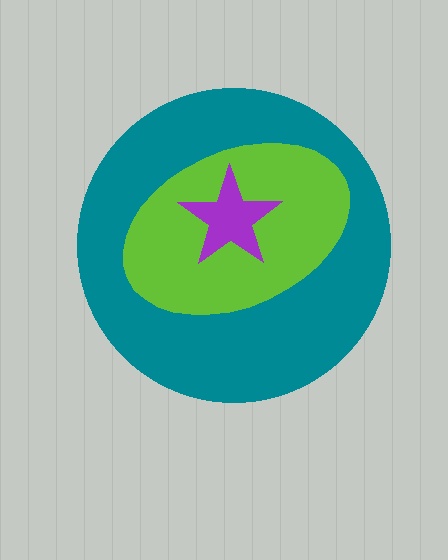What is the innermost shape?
The purple star.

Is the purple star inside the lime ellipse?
Yes.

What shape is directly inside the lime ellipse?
The purple star.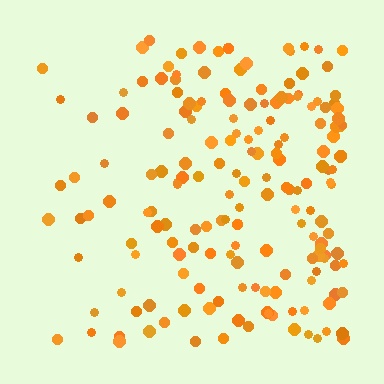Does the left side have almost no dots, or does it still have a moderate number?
Still a moderate number, just noticeably fewer than the right.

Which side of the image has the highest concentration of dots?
The right.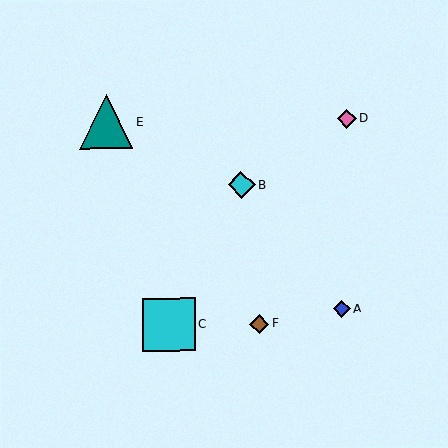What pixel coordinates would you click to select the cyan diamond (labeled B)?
Click at (241, 185) to select the cyan diamond B.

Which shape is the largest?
The teal triangle (labeled E) is the largest.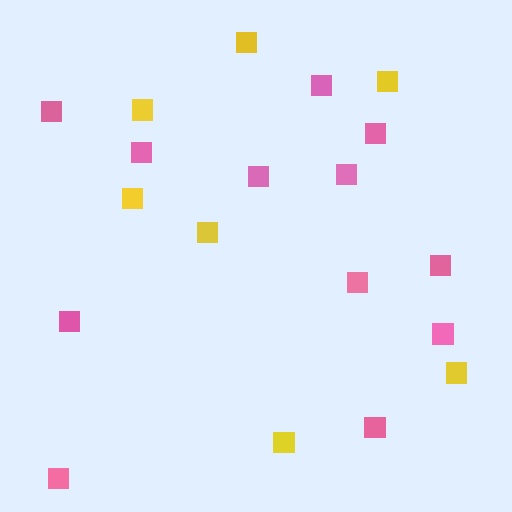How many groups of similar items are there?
There are 2 groups: one group of pink squares (12) and one group of yellow squares (7).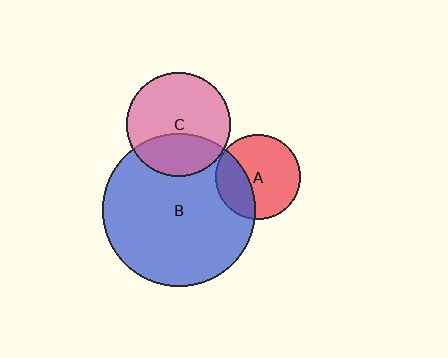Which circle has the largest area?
Circle B (blue).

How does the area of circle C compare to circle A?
Approximately 1.5 times.